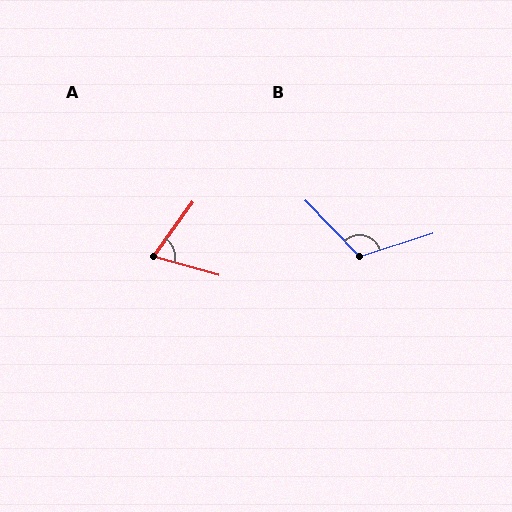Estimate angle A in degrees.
Approximately 70 degrees.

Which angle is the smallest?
A, at approximately 70 degrees.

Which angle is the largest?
B, at approximately 116 degrees.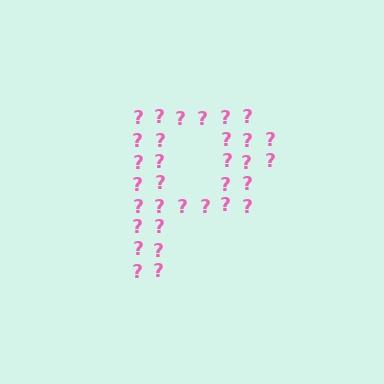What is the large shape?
The large shape is the letter P.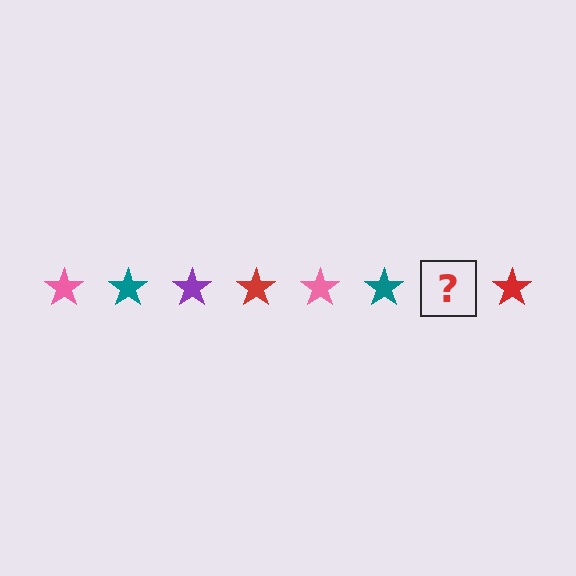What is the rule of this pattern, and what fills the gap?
The rule is that the pattern cycles through pink, teal, purple, red stars. The gap should be filled with a purple star.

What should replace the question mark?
The question mark should be replaced with a purple star.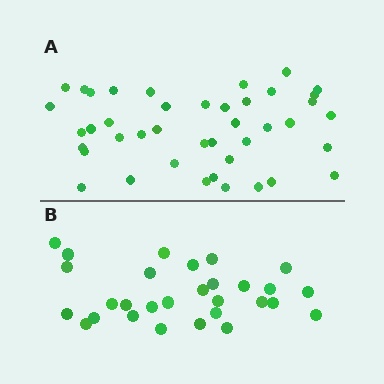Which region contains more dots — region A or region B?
Region A (the top region) has more dots.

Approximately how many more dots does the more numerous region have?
Region A has approximately 15 more dots than region B.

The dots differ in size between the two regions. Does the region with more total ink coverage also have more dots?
No. Region B has more total ink coverage because its dots are larger, but region A actually contains more individual dots. Total area can be misleading — the number of items is what matters here.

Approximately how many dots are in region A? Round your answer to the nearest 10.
About 40 dots. (The exact count is 42, which rounds to 40.)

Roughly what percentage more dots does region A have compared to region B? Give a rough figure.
About 45% more.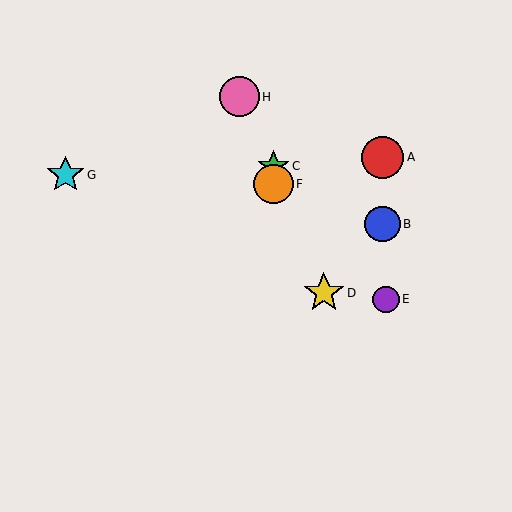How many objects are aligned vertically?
2 objects (C, F) are aligned vertically.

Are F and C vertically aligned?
Yes, both are at x≈274.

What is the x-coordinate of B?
Object B is at x≈382.